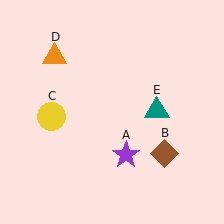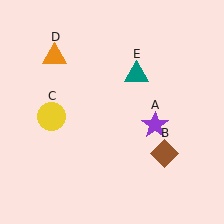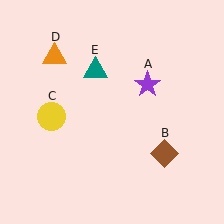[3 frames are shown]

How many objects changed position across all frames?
2 objects changed position: purple star (object A), teal triangle (object E).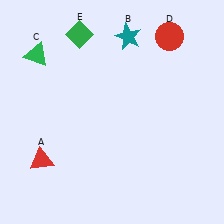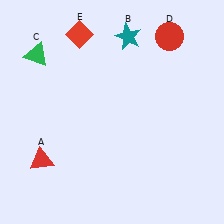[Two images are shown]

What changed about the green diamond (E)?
In Image 1, E is green. In Image 2, it changed to red.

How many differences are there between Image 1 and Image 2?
There is 1 difference between the two images.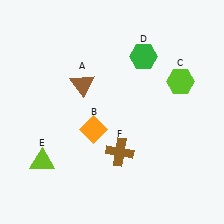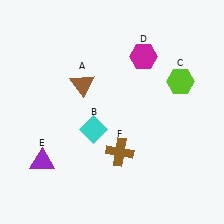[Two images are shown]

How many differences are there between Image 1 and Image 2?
There are 3 differences between the two images.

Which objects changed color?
B changed from orange to cyan. D changed from green to magenta. E changed from lime to purple.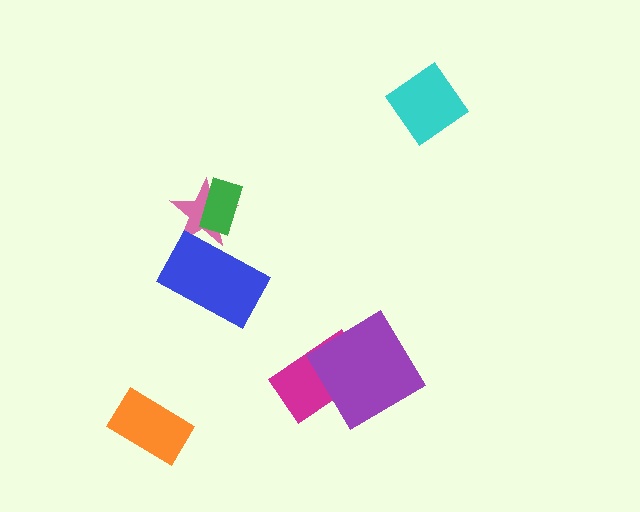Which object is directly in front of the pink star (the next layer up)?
The green rectangle is directly in front of the pink star.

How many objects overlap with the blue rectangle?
1 object overlaps with the blue rectangle.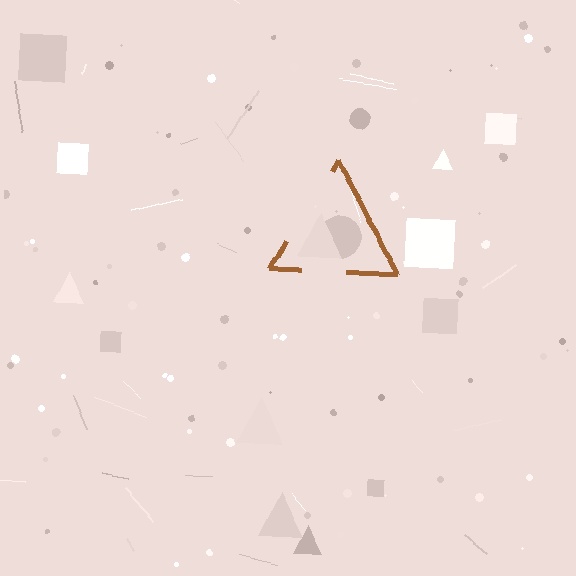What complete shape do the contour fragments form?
The contour fragments form a triangle.